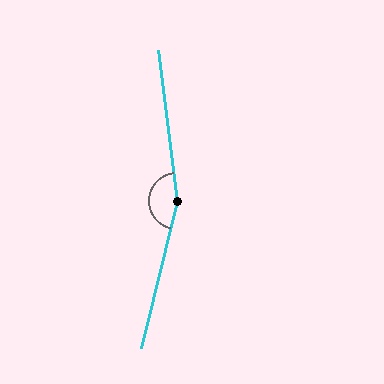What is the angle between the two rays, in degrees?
Approximately 159 degrees.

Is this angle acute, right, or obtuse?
It is obtuse.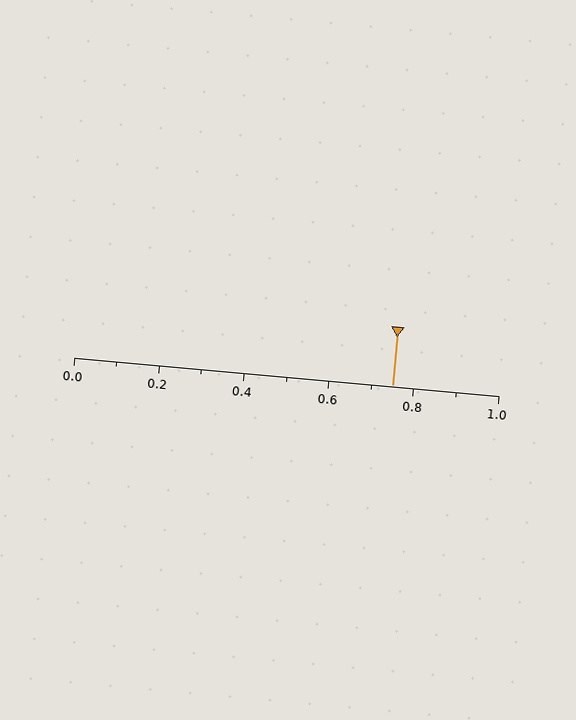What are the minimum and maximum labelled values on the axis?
The axis runs from 0.0 to 1.0.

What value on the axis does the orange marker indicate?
The marker indicates approximately 0.75.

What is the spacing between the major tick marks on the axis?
The major ticks are spaced 0.2 apart.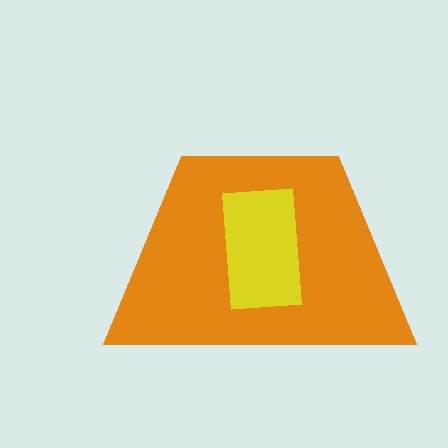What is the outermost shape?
The orange trapezoid.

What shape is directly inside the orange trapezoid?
The yellow rectangle.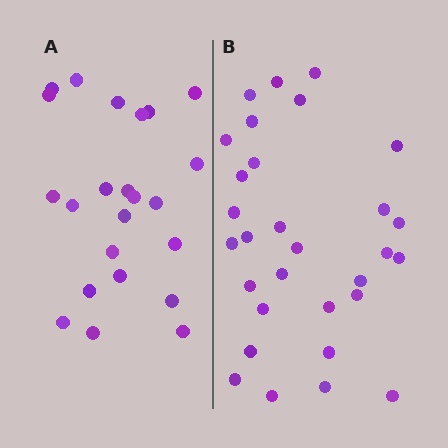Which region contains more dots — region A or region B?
Region B (the right region) has more dots.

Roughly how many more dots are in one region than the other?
Region B has roughly 8 or so more dots than region A.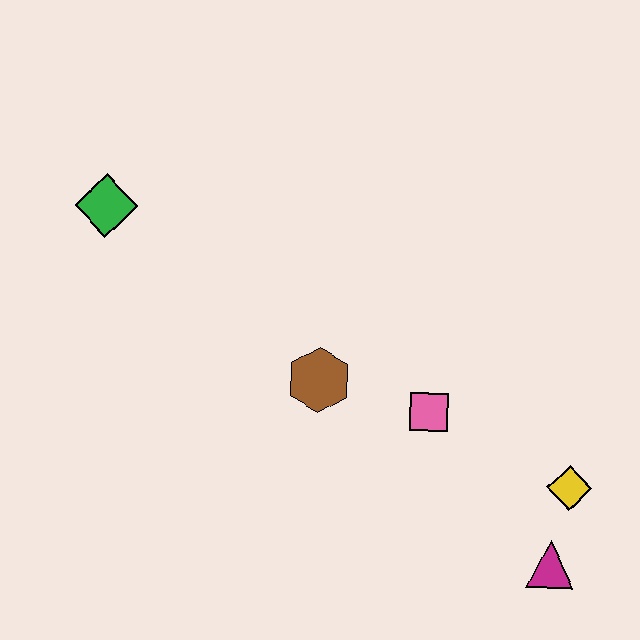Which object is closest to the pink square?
The brown hexagon is closest to the pink square.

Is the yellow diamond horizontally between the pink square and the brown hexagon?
No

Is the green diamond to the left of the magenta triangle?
Yes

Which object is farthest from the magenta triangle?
The green diamond is farthest from the magenta triangle.